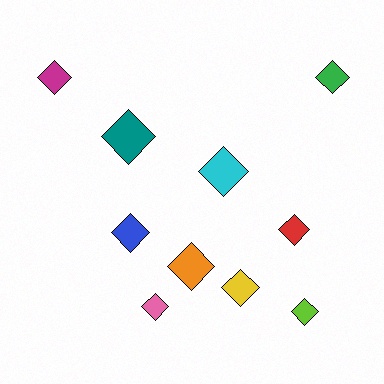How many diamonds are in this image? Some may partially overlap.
There are 10 diamonds.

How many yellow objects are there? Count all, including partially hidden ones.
There is 1 yellow object.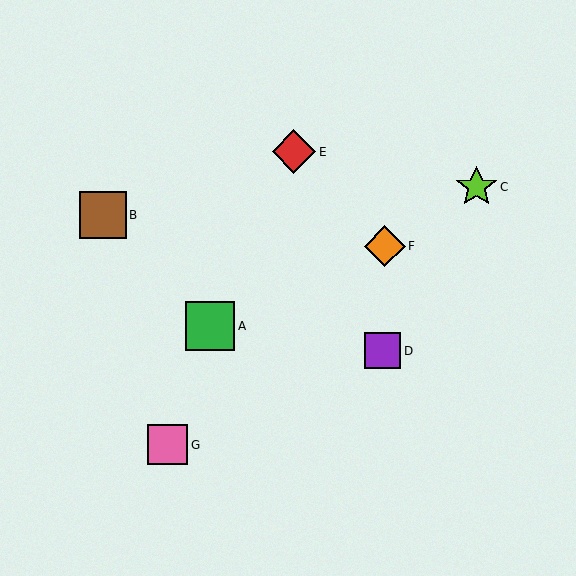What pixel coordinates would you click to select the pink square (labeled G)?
Click at (168, 445) to select the pink square G.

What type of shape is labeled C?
Shape C is a lime star.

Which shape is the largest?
The green square (labeled A) is the largest.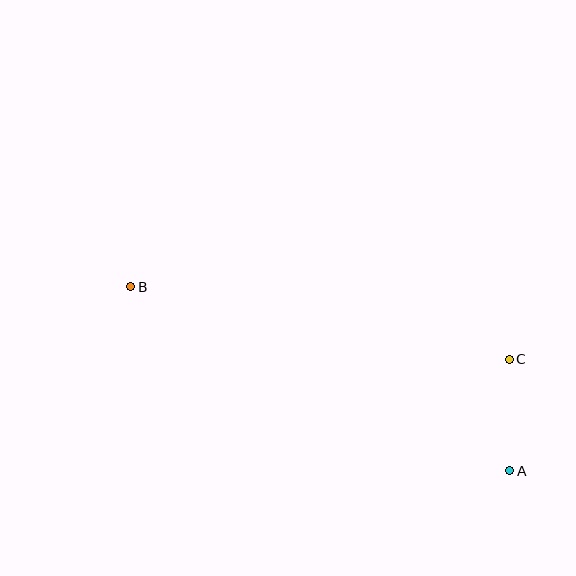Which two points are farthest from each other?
Points A and B are farthest from each other.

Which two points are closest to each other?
Points A and C are closest to each other.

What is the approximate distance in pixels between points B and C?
The distance between B and C is approximately 386 pixels.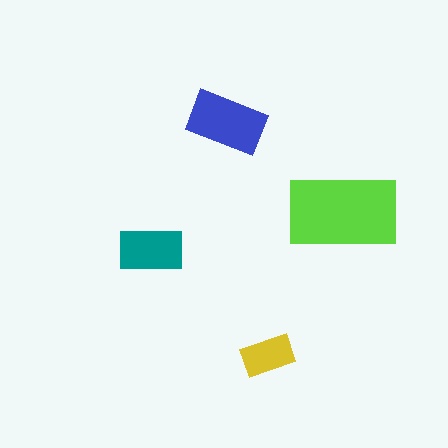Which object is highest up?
The blue rectangle is topmost.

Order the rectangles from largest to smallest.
the lime one, the blue one, the teal one, the yellow one.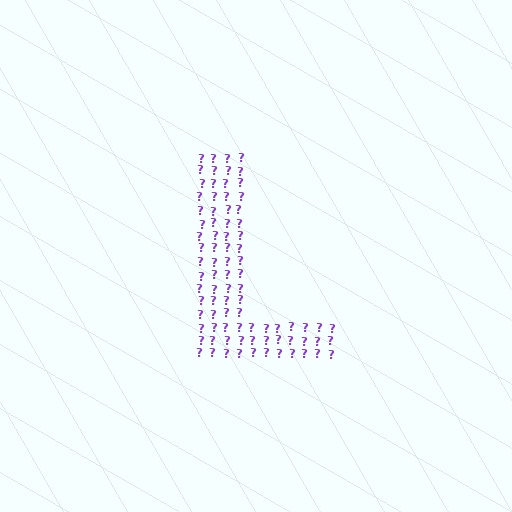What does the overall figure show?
The overall figure shows the letter L.